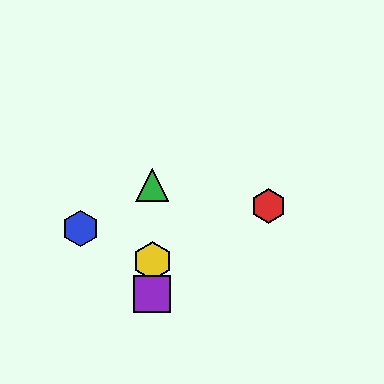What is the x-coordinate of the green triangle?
The green triangle is at x≈152.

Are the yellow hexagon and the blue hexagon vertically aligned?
No, the yellow hexagon is at x≈152 and the blue hexagon is at x≈81.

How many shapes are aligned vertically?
3 shapes (the green triangle, the yellow hexagon, the purple square) are aligned vertically.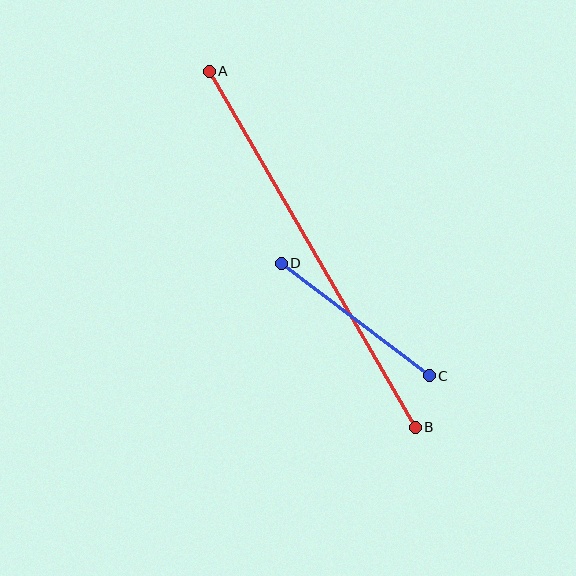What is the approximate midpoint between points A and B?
The midpoint is at approximately (312, 249) pixels.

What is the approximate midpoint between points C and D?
The midpoint is at approximately (355, 320) pixels.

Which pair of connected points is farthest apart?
Points A and B are farthest apart.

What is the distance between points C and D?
The distance is approximately 186 pixels.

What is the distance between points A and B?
The distance is approximately 411 pixels.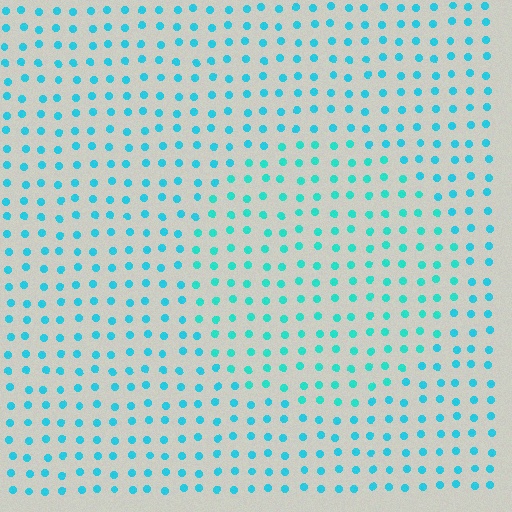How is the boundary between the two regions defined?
The boundary is defined purely by a slight shift in hue (about 16 degrees). Spacing, size, and orientation are identical on both sides.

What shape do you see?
I see a circle.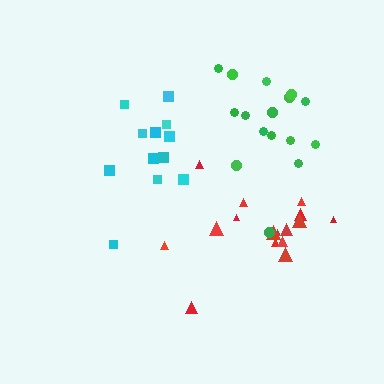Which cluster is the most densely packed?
Cyan.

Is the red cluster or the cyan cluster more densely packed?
Cyan.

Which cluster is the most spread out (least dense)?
Green.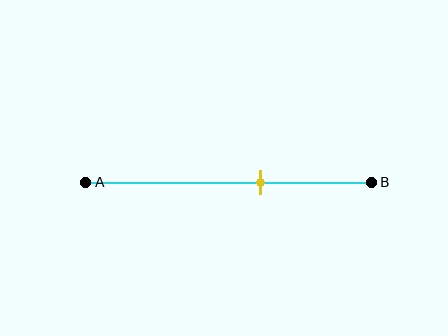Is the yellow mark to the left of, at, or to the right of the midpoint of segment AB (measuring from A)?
The yellow mark is to the right of the midpoint of segment AB.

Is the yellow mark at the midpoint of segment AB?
No, the mark is at about 60% from A, not at the 50% midpoint.